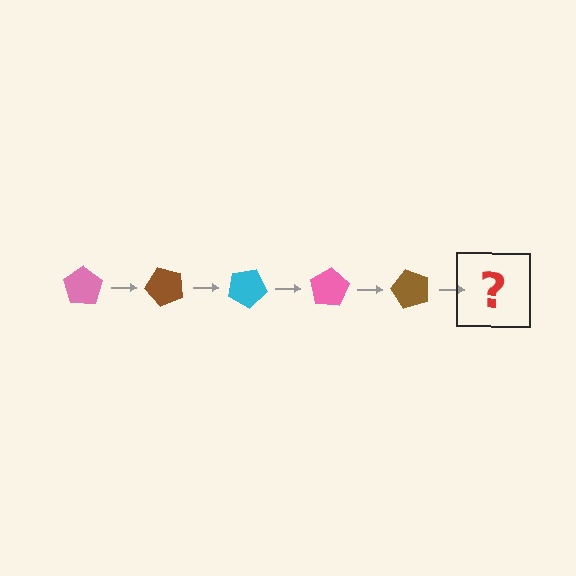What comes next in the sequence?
The next element should be a cyan pentagon, rotated 250 degrees from the start.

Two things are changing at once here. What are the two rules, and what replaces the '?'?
The two rules are that it rotates 50 degrees each step and the color cycles through pink, brown, and cyan. The '?' should be a cyan pentagon, rotated 250 degrees from the start.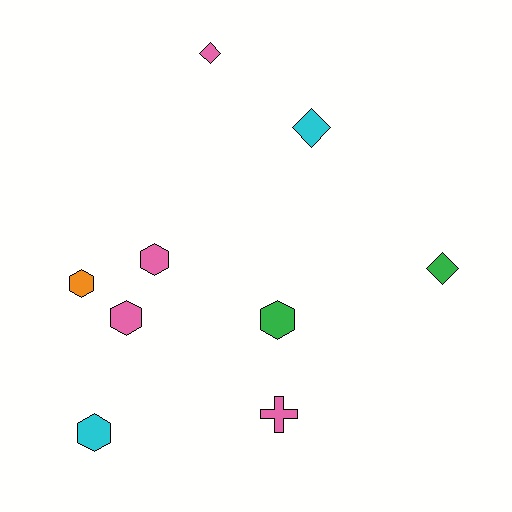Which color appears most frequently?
Pink, with 4 objects.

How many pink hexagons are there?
There are 2 pink hexagons.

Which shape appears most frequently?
Hexagon, with 5 objects.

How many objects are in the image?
There are 9 objects.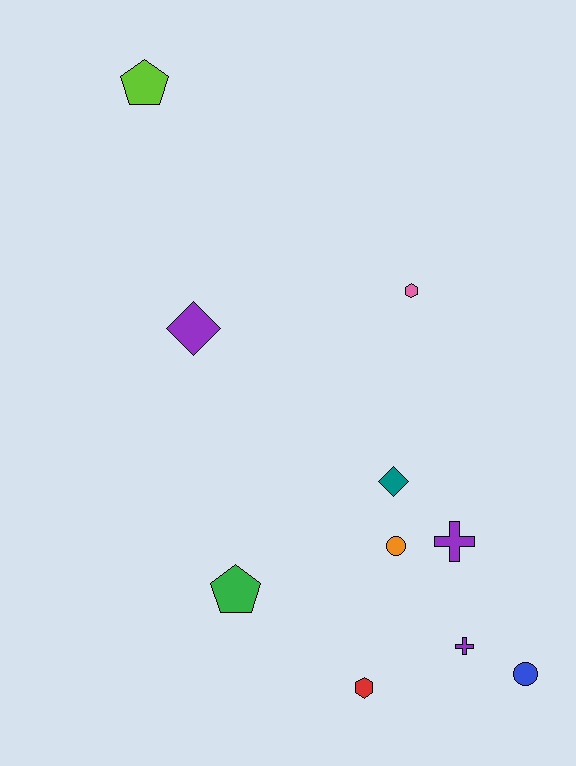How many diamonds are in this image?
There are 2 diamonds.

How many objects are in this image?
There are 10 objects.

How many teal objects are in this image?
There is 1 teal object.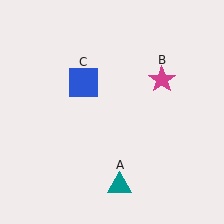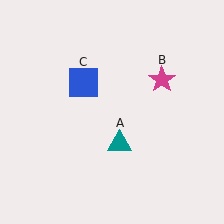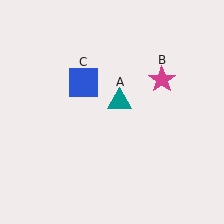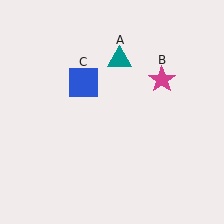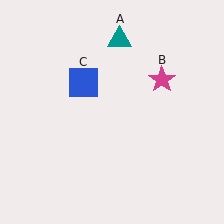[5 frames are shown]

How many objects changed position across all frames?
1 object changed position: teal triangle (object A).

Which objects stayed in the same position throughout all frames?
Magenta star (object B) and blue square (object C) remained stationary.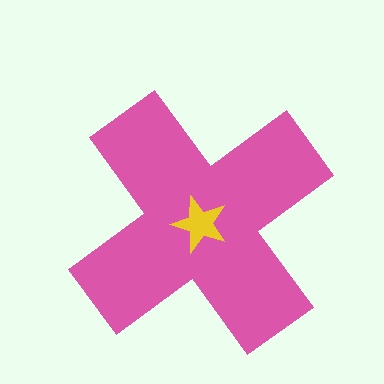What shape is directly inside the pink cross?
The yellow star.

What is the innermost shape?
The yellow star.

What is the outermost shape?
The pink cross.